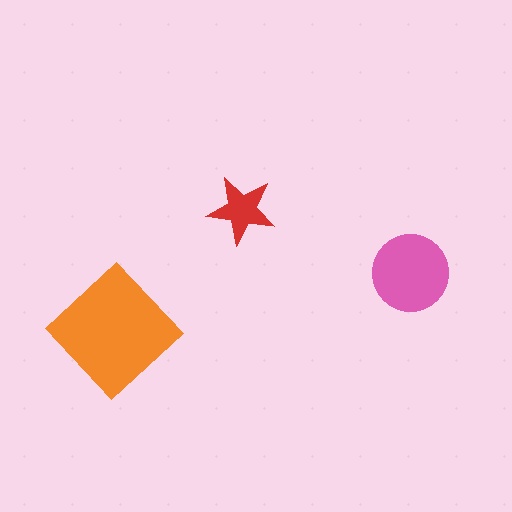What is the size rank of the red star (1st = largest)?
3rd.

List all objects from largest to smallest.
The orange diamond, the pink circle, the red star.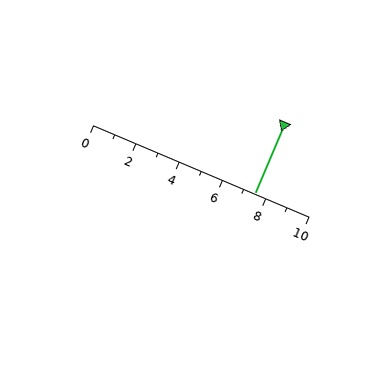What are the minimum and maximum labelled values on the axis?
The axis runs from 0 to 10.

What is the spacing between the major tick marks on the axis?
The major ticks are spaced 2 apart.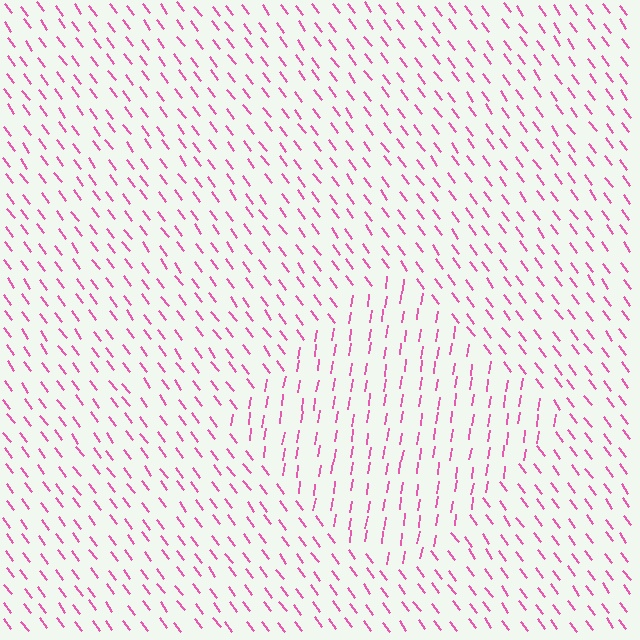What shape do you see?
I see a diamond.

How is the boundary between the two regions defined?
The boundary is defined purely by a change in line orientation (approximately 45 degrees difference). All lines are the same color and thickness.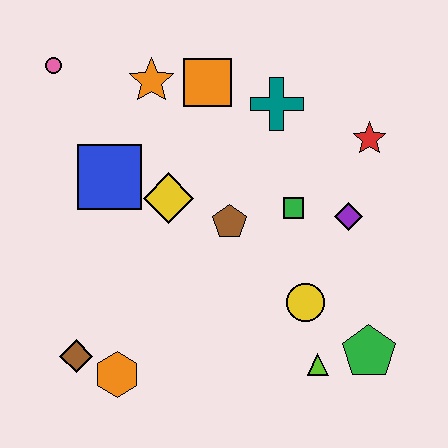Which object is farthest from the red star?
The brown diamond is farthest from the red star.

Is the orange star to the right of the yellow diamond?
No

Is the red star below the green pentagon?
No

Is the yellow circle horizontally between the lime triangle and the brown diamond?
Yes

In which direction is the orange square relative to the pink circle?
The orange square is to the right of the pink circle.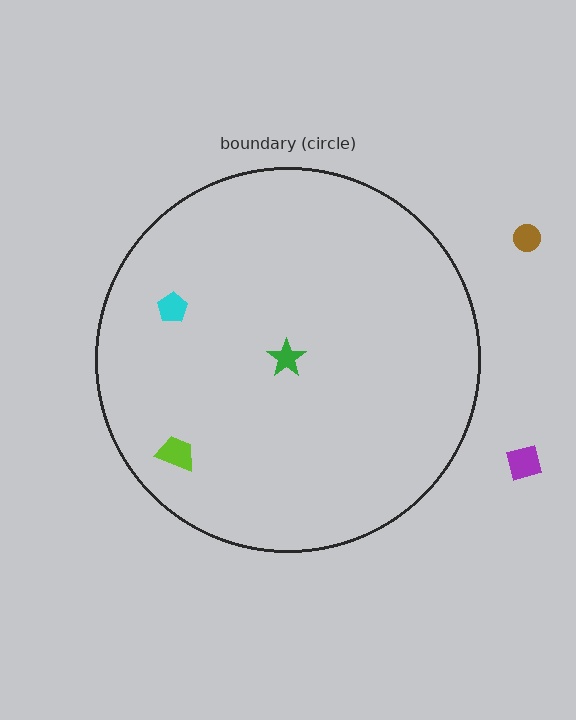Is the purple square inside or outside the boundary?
Outside.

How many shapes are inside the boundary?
3 inside, 2 outside.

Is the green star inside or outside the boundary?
Inside.